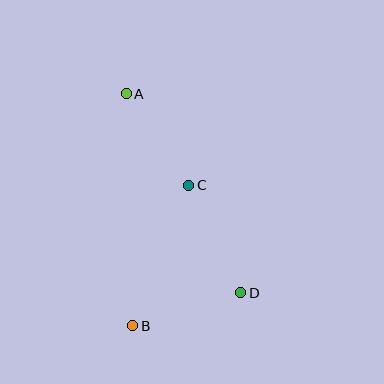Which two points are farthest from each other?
Points A and B are farthest from each other.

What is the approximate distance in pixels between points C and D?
The distance between C and D is approximately 120 pixels.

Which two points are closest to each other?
Points A and C are closest to each other.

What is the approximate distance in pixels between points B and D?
The distance between B and D is approximately 113 pixels.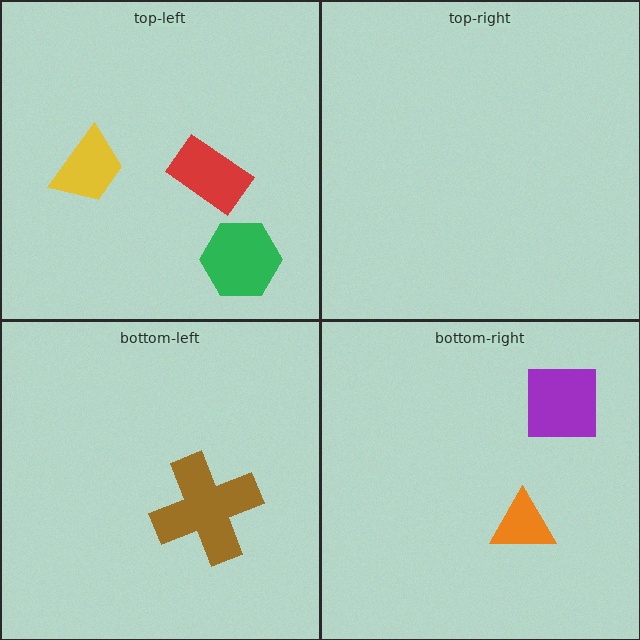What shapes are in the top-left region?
The green hexagon, the red rectangle, the yellow trapezoid.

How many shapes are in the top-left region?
3.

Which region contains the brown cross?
The bottom-left region.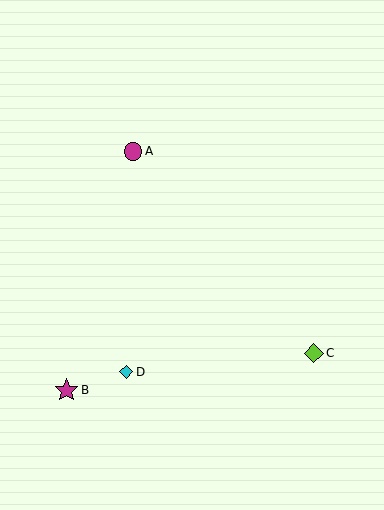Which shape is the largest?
The magenta star (labeled B) is the largest.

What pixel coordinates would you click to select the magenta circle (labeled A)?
Click at (133, 151) to select the magenta circle A.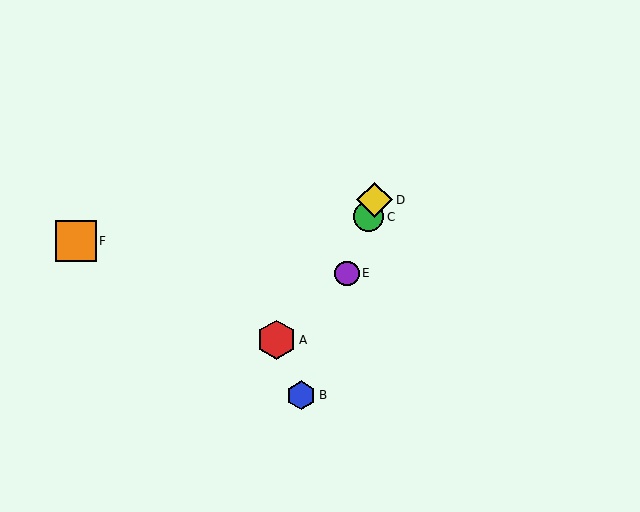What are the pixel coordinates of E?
Object E is at (347, 273).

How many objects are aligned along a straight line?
4 objects (B, C, D, E) are aligned along a straight line.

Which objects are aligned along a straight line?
Objects B, C, D, E are aligned along a straight line.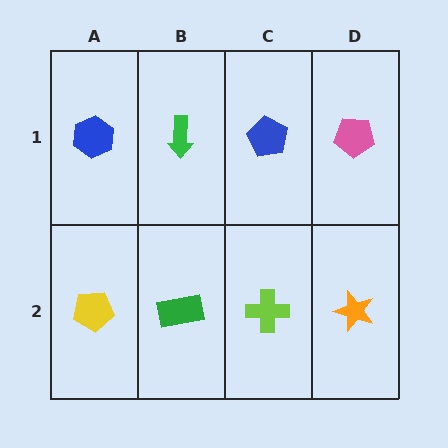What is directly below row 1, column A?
A yellow pentagon.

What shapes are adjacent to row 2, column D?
A pink pentagon (row 1, column D), a lime cross (row 2, column C).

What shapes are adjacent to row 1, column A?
A yellow pentagon (row 2, column A), a green arrow (row 1, column B).